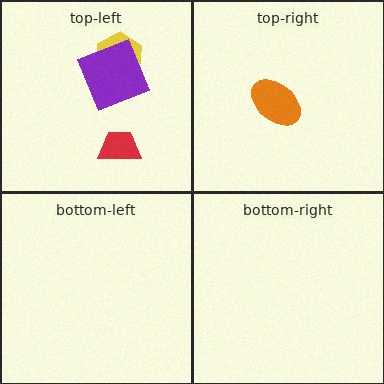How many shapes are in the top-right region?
1.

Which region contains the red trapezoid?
The top-left region.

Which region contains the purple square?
The top-left region.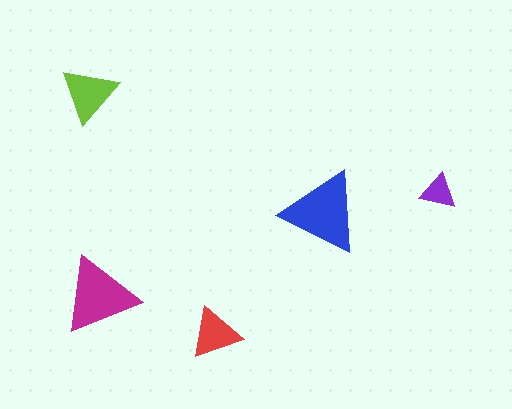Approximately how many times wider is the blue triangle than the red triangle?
About 1.5 times wider.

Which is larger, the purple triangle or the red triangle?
The red one.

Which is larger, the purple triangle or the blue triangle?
The blue one.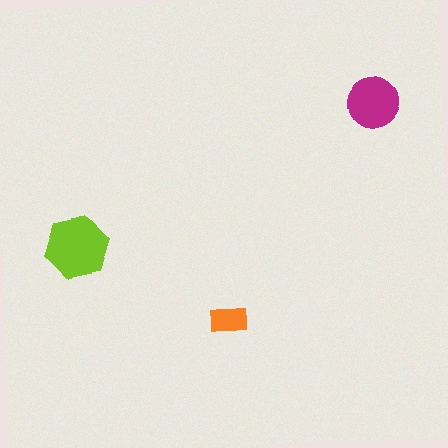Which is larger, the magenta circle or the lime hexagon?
The lime hexagon.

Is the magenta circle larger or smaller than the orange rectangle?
Larger.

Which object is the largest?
The lime hexagon.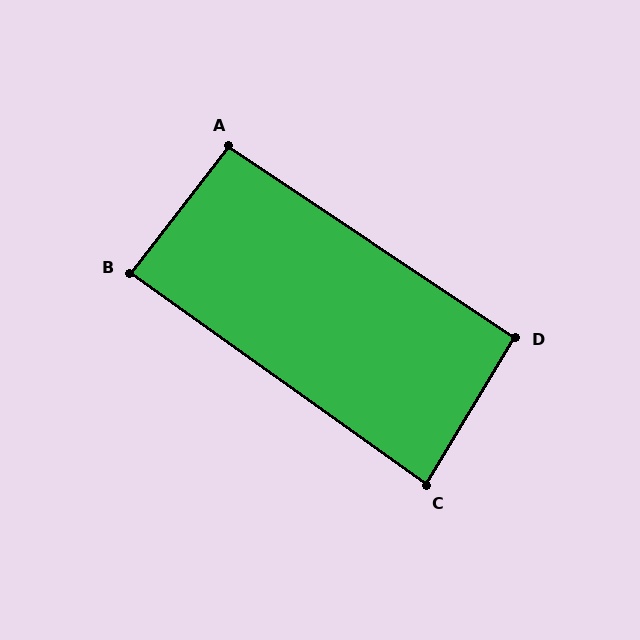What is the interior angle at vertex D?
Approximately 93 degrees (approximately right).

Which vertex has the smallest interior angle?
C, at approximately 86 degrees.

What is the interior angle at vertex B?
Approximately 87 degrees (approximately right).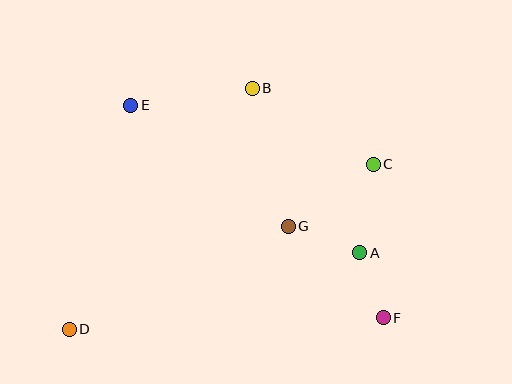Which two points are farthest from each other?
Points C and D are farthest from each other.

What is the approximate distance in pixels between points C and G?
The distance between C and G is approximately 105 pixels.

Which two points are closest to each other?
Points A and F are closest to each other.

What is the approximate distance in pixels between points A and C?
The distance between A and C is approximately 89 pixels.